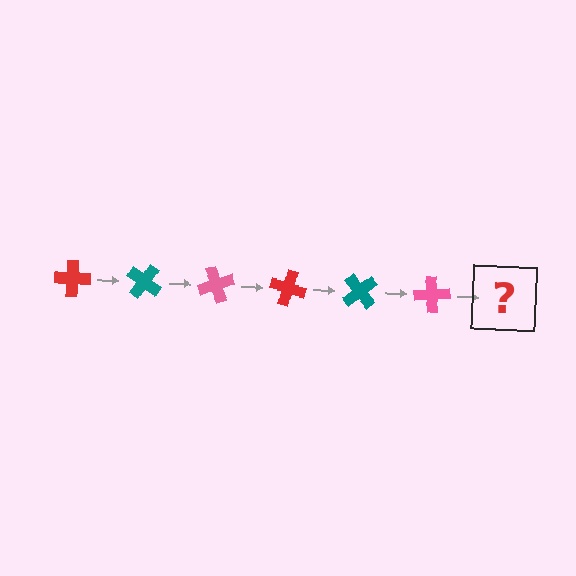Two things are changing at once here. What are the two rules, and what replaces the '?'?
The two rules are that it rotates 35 degrees each step and the color cycles through red, teal, and pink. The '?' should be a red cross, rotated 210 degrees from the start.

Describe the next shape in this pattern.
It should be a red cross, rotated 210 degrees from the start.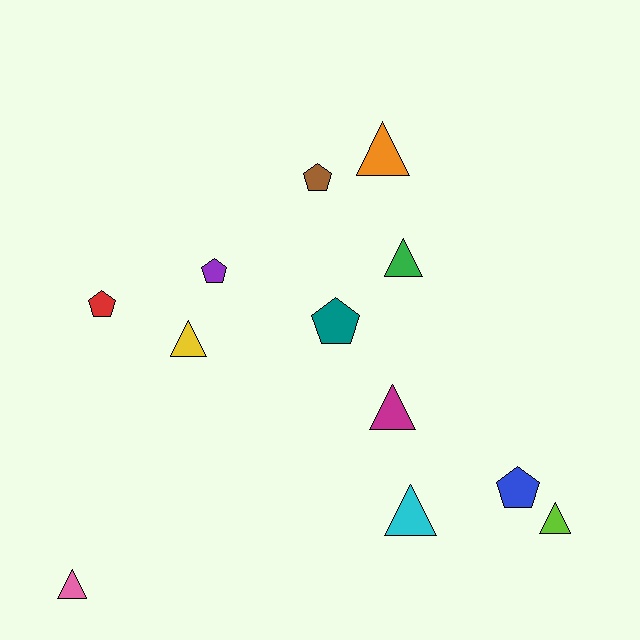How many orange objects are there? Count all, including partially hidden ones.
There is 1 orange object.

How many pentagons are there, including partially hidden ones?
There are 5 pentagons.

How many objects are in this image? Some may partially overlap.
There are 12 objects.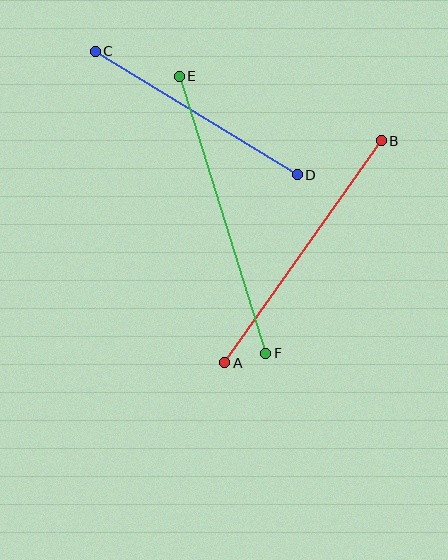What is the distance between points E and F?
The distance is approximately 290 pixels.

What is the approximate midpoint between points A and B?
The midpoint is at approximately (303, 252) pixels.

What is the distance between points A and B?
The distance is approximately 272 pixels.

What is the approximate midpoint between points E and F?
The midpoint is at approximately (222, 215) pixels.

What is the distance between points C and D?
The distance is approximately 236 pixels.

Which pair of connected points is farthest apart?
Points E and F are farthest apart.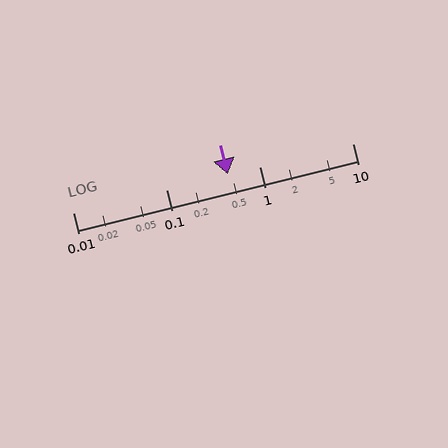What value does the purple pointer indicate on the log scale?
The pointer indicates approximately 0.46.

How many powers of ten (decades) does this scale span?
The scale spans 3 decades, from 0.01 to 10.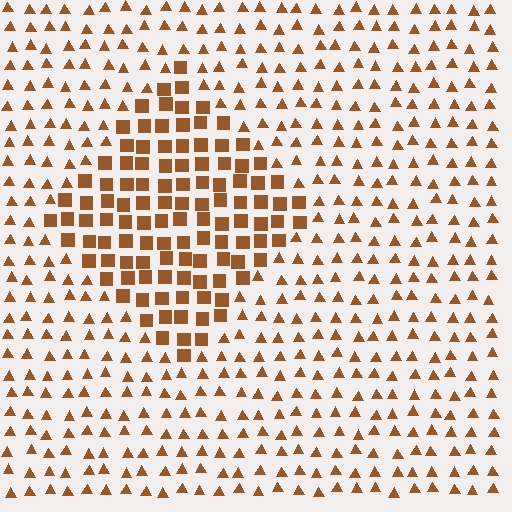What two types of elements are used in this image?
The image uses squares inside the diamond region and triangles outside it.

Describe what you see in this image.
The image is filled with small brown elements arranged in a uniform grid. A diamond-shaped region contains squares, while the surrounding area contains triangles. The boundary is defined purely by the change in element shape.